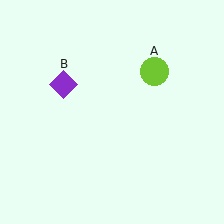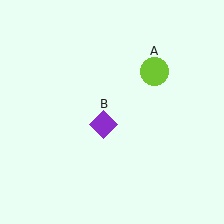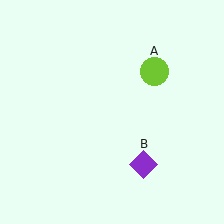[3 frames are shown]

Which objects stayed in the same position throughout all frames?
Lime circle (object A) remained stationary.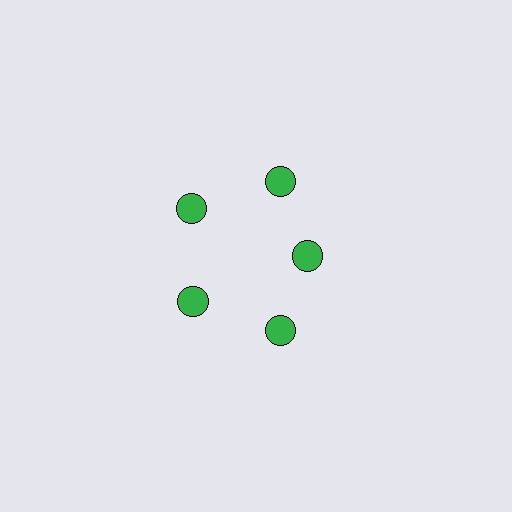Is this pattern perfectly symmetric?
No. The 5 green circles are arranged in a ring, but one element near the 3 o'clock position is pulled inward toward the center, breaking the 5-fold rotational symmetry.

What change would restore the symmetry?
The symmetry would be restored by moving it outward, back onto the ring so that all 5 circles sit at equal angles and equal distance from the center.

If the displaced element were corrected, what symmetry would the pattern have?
It would have 5-fold rotational symmetry — the pattern would map onto itself every 72 degrees.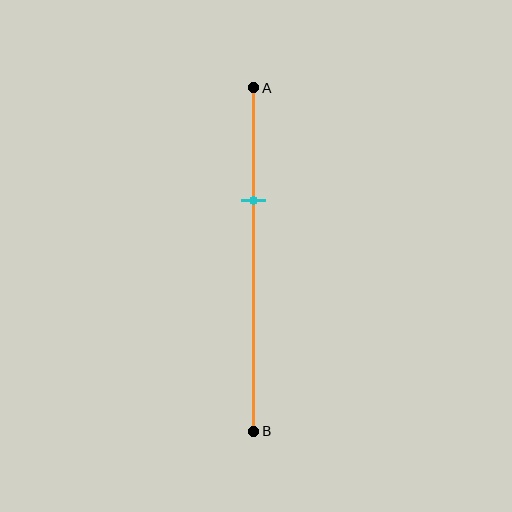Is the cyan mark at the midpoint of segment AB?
No, the mark is at about 35% from A, not at the 50% midpoint.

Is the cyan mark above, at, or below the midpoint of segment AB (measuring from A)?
The cyan mark is above the midpoint of segment AB.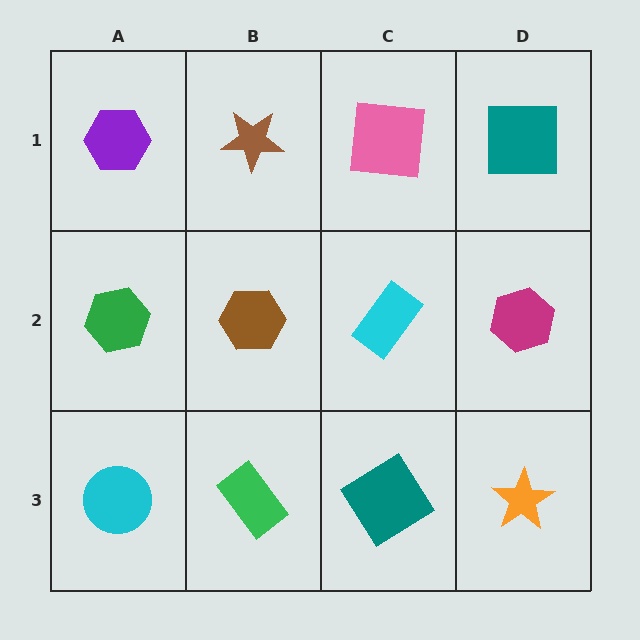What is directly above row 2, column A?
A purple hexagon.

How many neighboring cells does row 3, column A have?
2.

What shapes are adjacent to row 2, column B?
A brown star (row 1, column B), a green rectangle (row 3, column B), a green hexagon (row 2, column A), a cyan rectangle (row 2, column C).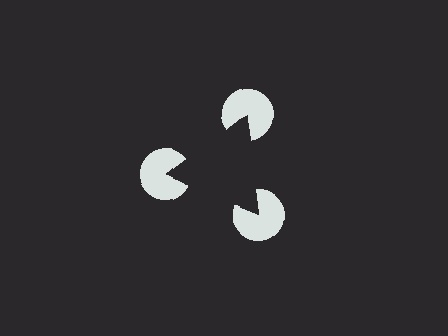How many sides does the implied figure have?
3 sides.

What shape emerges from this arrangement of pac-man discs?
An illusory triangle — its edges are inferred from the aligned wedge cuts in the pac-man discs, not physically drawn.